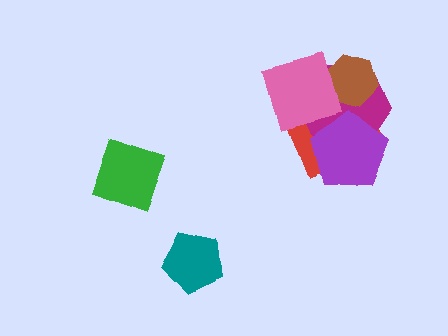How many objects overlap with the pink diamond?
4 objects overlap with the pink diamond.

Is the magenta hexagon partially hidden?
Yes, it is partially covered by another shape.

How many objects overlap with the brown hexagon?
3 objects overlap with the brown hexagon.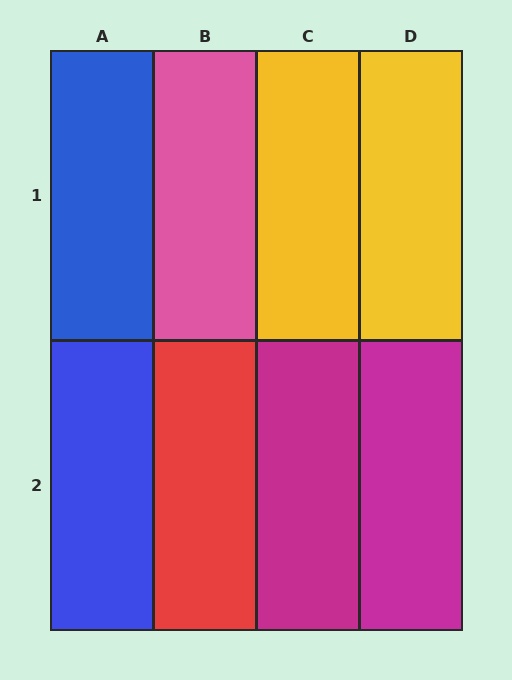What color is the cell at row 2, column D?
Magenta.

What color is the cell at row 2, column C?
Magenta.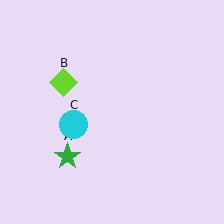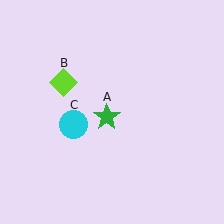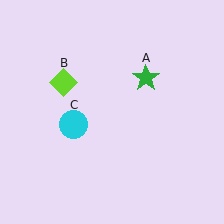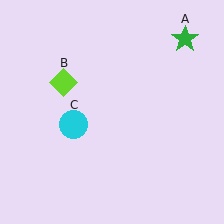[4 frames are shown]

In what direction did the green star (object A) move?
The green star (object A) moved up and to the right.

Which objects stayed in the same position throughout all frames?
Lime diamond (object B) and cyan circle (object C) remained stationary.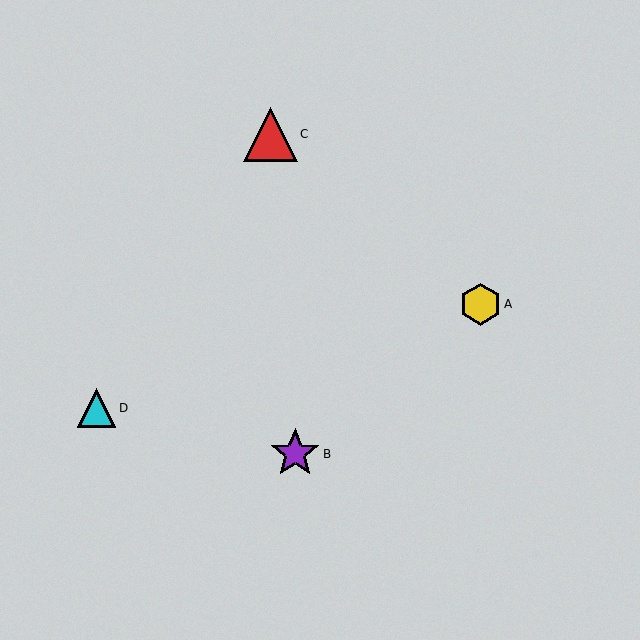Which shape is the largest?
The red triangle (labeled C) is the largest.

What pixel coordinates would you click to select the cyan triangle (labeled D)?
Click at (96, 408) to select the cyan triangle D.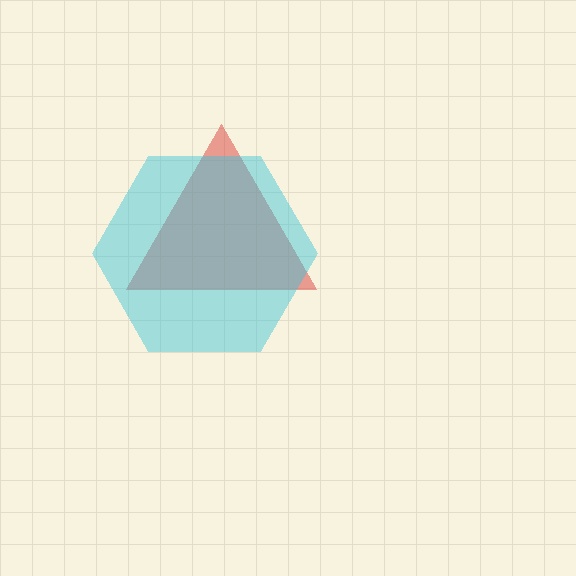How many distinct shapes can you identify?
There are 2 distinct shapes: a red triangle, a cyan hexagon.